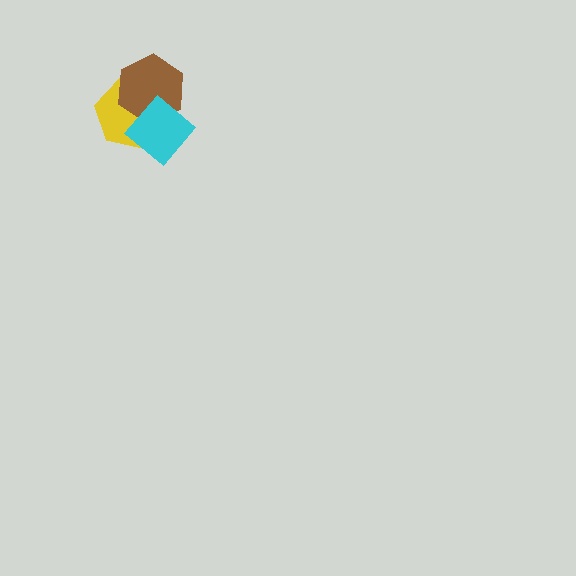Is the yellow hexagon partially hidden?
Yes, it is partially covered by another shape.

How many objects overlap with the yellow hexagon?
2 objects overlap with the yellow hexagon.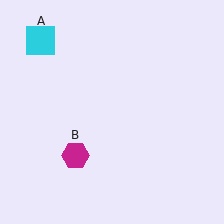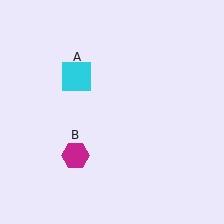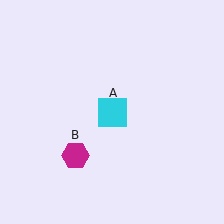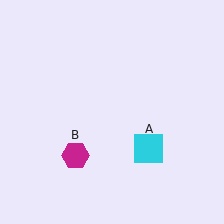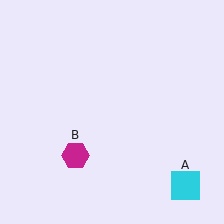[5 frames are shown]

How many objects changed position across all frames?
1 object changed position: cyan square (object A).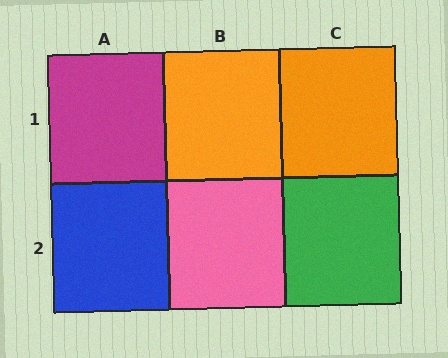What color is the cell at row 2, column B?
Pink.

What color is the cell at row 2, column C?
Green.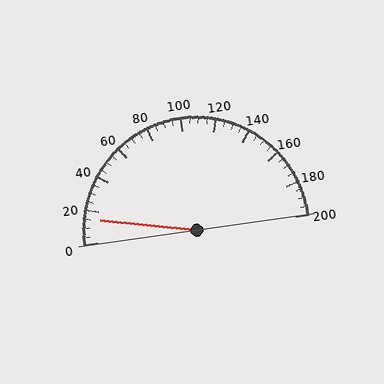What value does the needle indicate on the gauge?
The needle indicates approximately 15.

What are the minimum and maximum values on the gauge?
The gauge ranges from 0 to 200.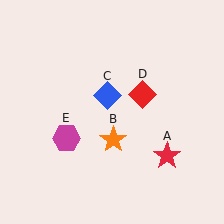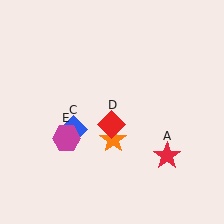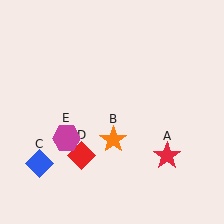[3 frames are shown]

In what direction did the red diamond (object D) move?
The red diamond (object D) moved down and to the left.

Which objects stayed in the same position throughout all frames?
Red star (object A) and orange star (object B) and magenta hexagon (object E) remained stationary.